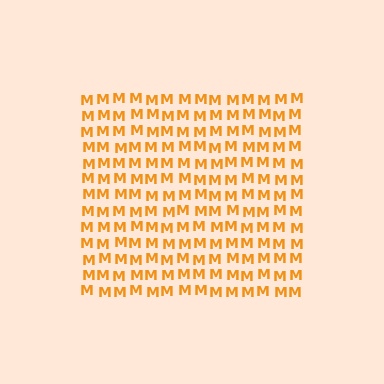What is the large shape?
The large shape is a square.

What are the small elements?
The small elements are letter M's.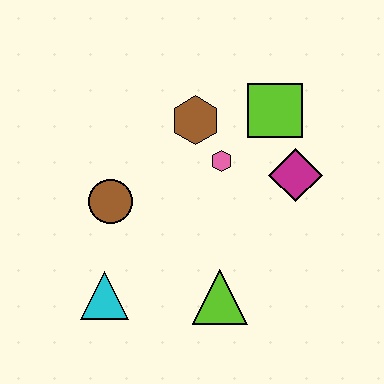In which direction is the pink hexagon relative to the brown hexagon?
The pink hexagon is below the brown hexagon.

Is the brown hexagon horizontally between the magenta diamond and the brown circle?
Yes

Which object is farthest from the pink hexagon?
The cyan triangle is farthest from the pink hexagon.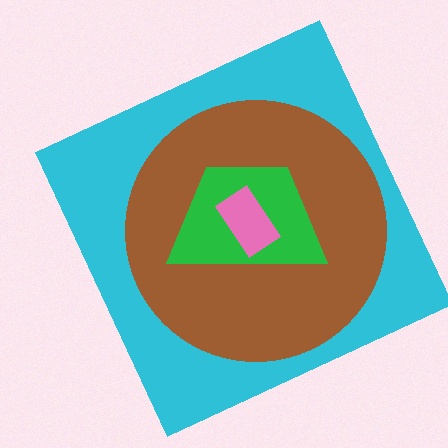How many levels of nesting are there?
4.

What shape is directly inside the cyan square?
The brown circle.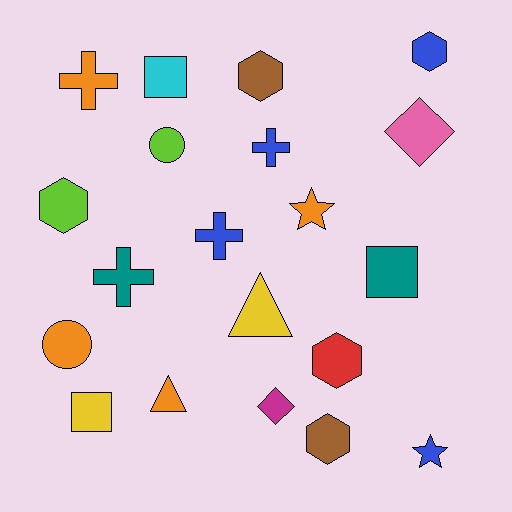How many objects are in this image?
There are 20 objects.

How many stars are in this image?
There are 2 stars.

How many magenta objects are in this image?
There is 1 magenta object.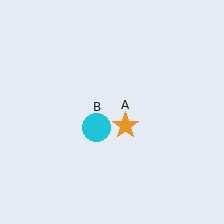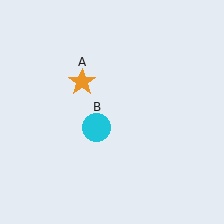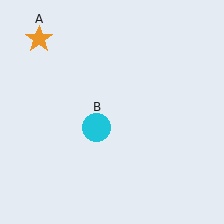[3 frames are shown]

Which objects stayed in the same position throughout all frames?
Cyan circle (object B) remained stationary.